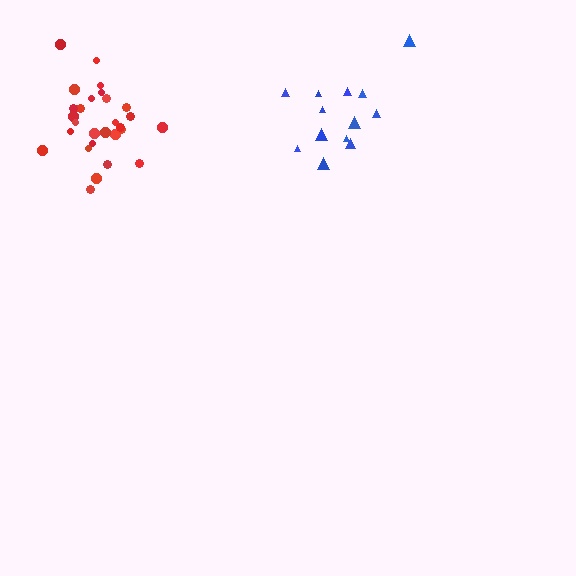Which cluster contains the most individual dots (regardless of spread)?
Red (28).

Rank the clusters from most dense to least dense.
red, blue.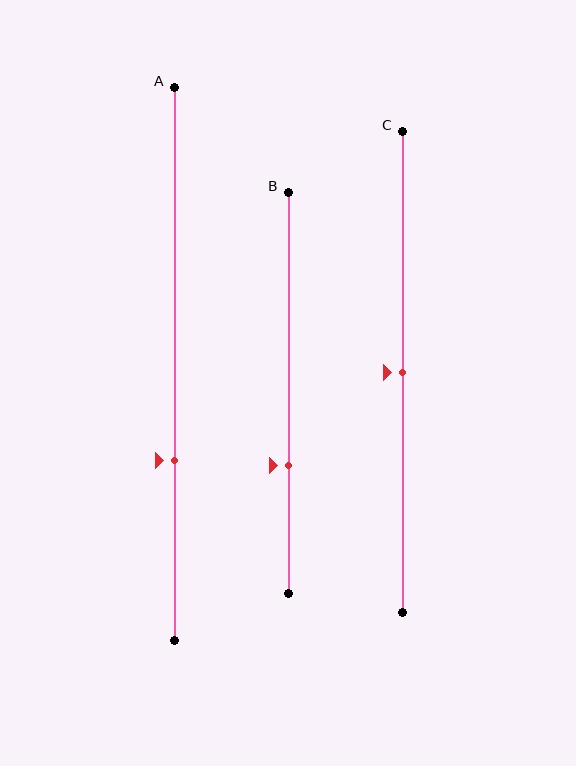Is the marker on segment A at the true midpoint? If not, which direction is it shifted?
No, the marker on segment A is shifted downward by about 17% of the segment length.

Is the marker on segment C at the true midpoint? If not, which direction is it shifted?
Yes, the marker on segment C is at the true midpoint.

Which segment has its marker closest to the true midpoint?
Segment C has its marker closest to the true midpoint.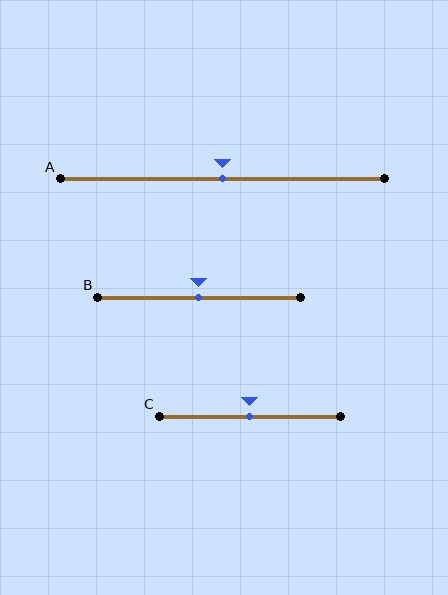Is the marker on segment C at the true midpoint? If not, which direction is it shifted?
Yes, the marker on segment C is at the true midpoint.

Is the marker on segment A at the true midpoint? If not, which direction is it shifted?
Yes, the marker on segment A is at the true midpoint.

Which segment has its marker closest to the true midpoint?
Segment A has its marker closest to the true midpoint.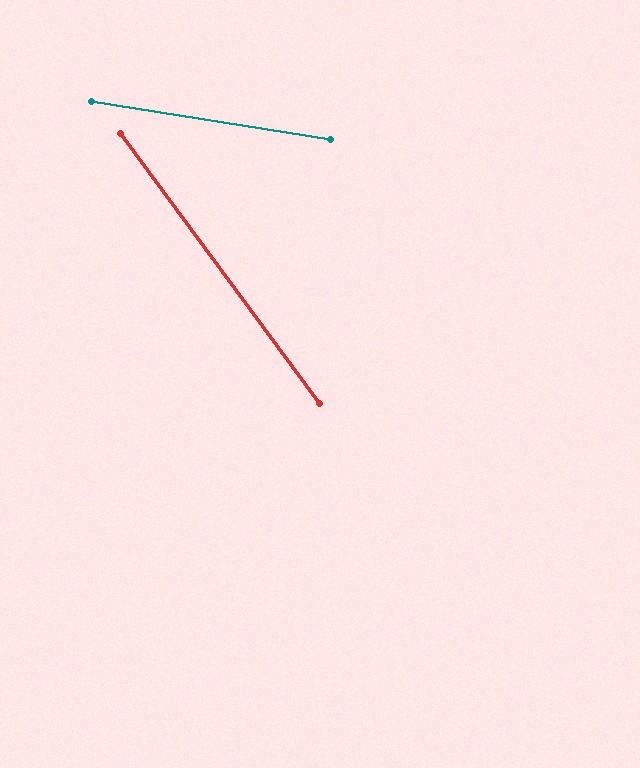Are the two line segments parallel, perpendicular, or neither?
Neither parallel nor perpendicular — they differ by about 45°.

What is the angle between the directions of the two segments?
Approximately 45 degrees.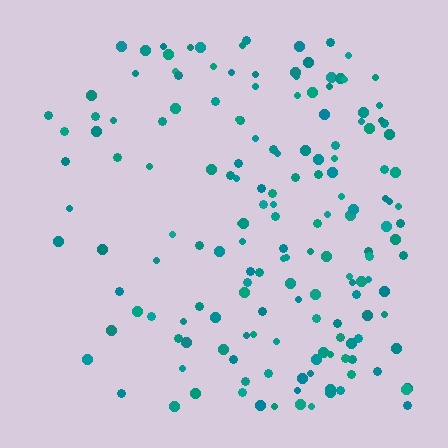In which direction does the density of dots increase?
From left to right, with the right side densest.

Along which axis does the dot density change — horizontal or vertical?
Horizontal.